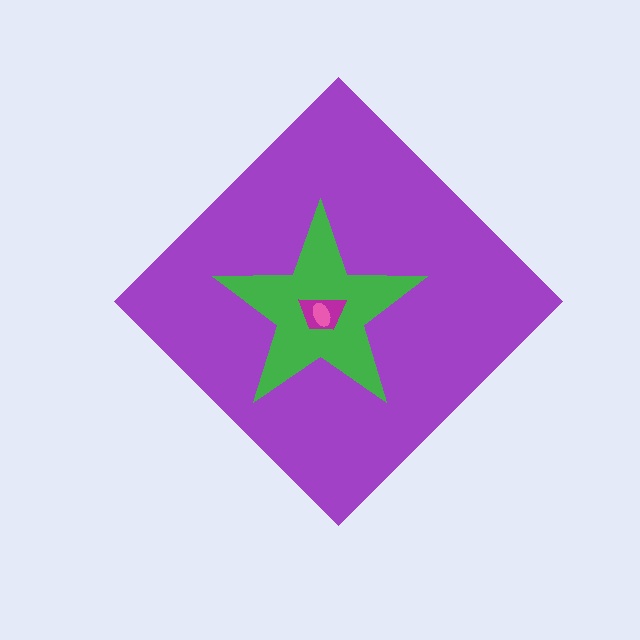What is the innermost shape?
The pink ellipse.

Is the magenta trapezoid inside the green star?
Yes.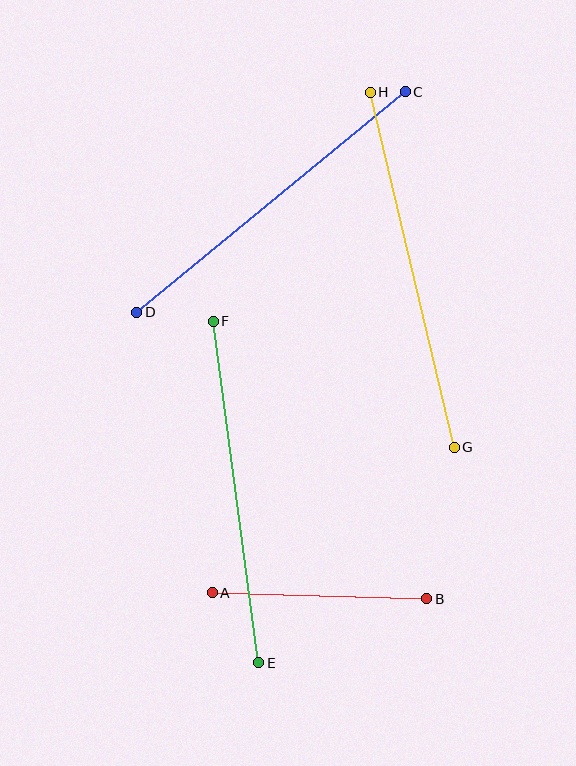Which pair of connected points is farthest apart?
Points G and H are farthest apart.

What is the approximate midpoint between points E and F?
The midpoint is at approximately (236, 492) pixels.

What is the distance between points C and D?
The distance is approximately 347 pixels.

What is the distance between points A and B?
The distance is approximately 215 pixels.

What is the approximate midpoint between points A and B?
The midpoint is at approximately (320, 596) pixels.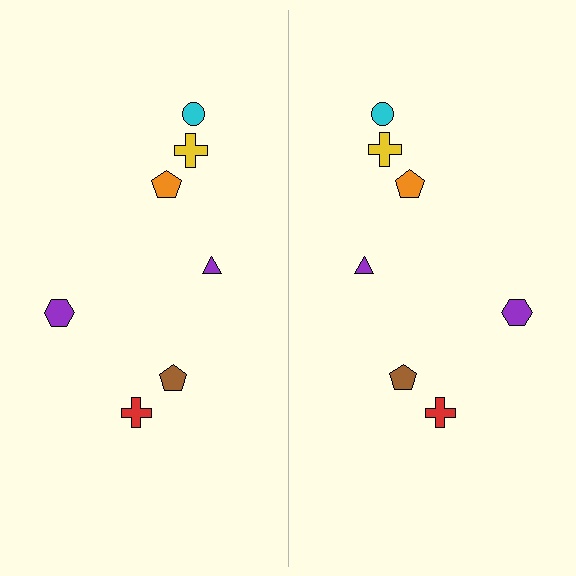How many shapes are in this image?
There are 14 shapes in this image.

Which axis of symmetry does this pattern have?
The pattern has a vertical axis of symmetry running through the center of the image.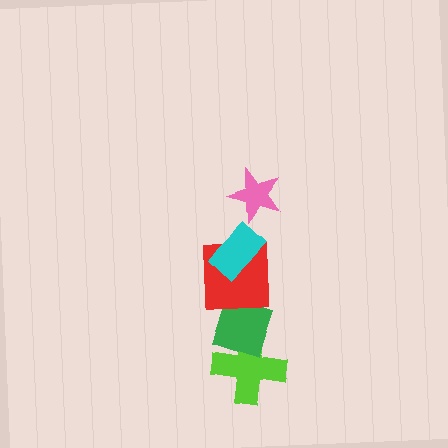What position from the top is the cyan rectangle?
The cyan rectangle is 2nd from the top.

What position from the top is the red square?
The red square is 3rd from the top.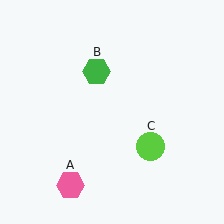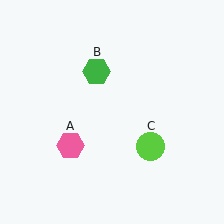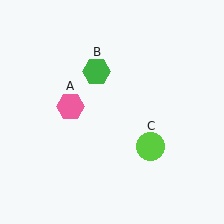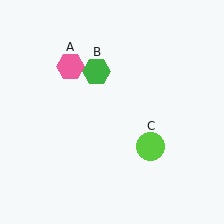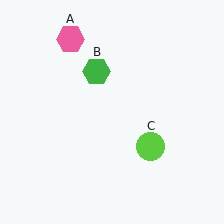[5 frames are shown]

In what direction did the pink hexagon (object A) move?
The pink hexagon (object A) moved up.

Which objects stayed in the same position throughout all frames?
Green hexagon (object B) and lime circle (object C) remained stationary.